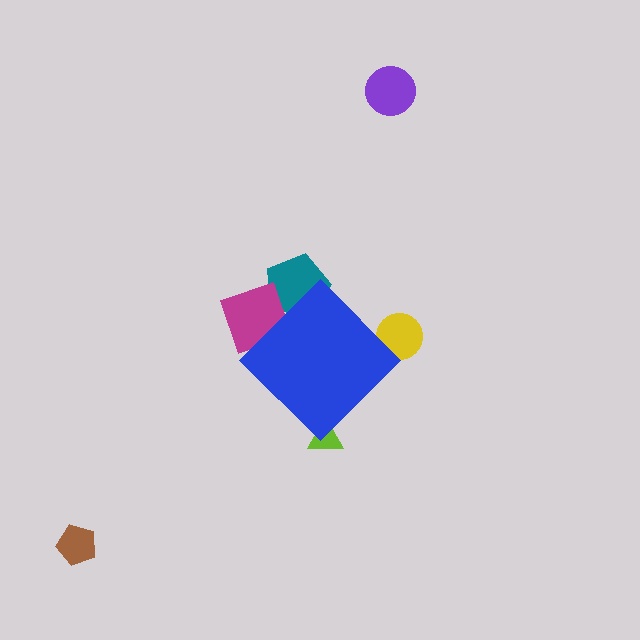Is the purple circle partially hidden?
No, the purple circle is fully visible.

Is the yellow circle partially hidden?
Yes, the yellow circle is partially hidden behind the blue diamond.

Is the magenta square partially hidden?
Yes, the magenta square is partially hidden behind the blue diamond.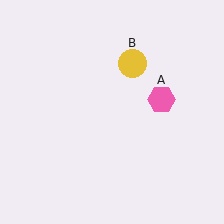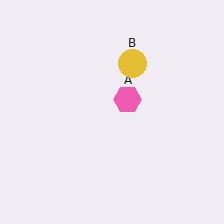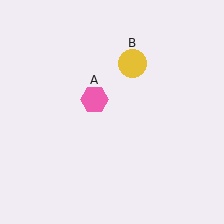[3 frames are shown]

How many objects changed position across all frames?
1 object changed position: pink hexagon (object A).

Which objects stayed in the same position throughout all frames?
Yellow circle (object B) remained stationary.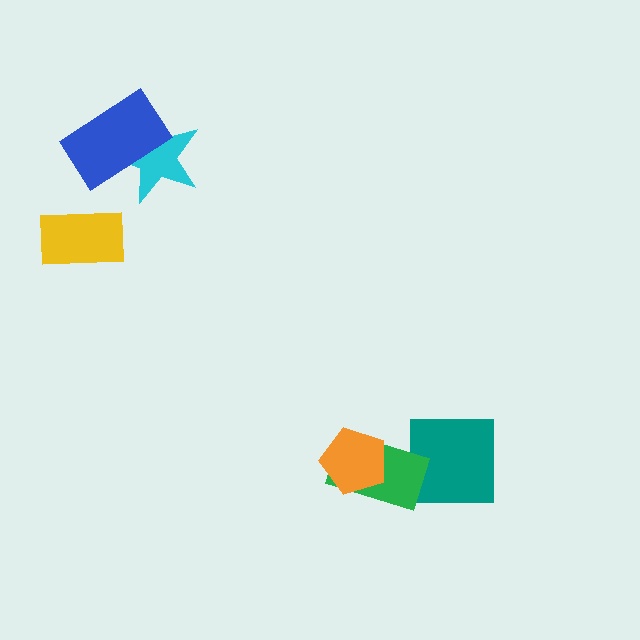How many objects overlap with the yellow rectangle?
0 objects overlap with the yellow rectangle.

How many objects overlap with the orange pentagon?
1 object overlaps with the orange pentagon.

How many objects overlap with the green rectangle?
2 objects overlap with the green rectangle.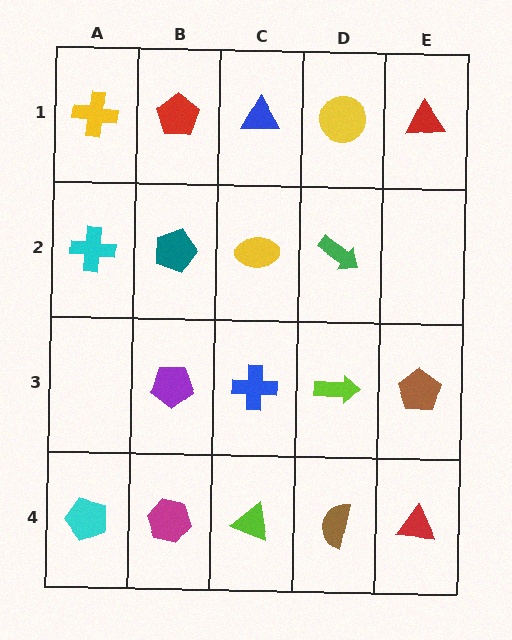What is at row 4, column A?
A cyan pentagon.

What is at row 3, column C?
A blue cross.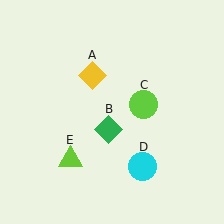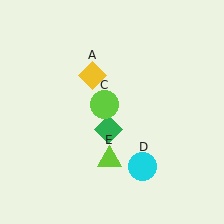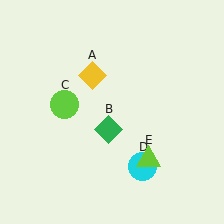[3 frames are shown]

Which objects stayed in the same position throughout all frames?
Yellow diamond (object A) and green diamond (object B) and cyan circle (object D) remained stationary.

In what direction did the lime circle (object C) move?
The lime circle (object C) moved left.